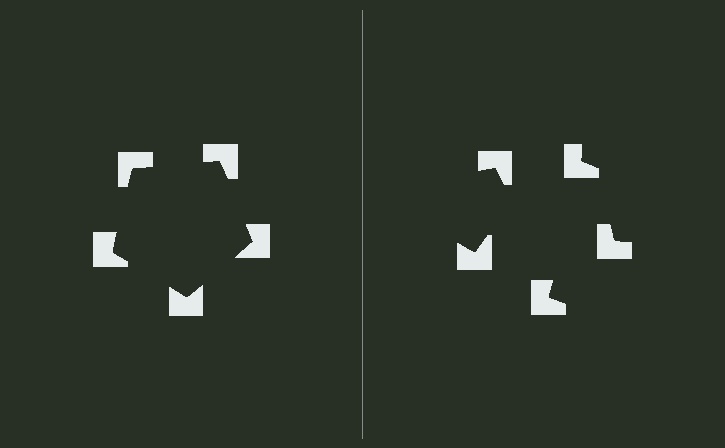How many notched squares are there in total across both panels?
10 — 5 on each side.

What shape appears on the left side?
An illusory pentagon.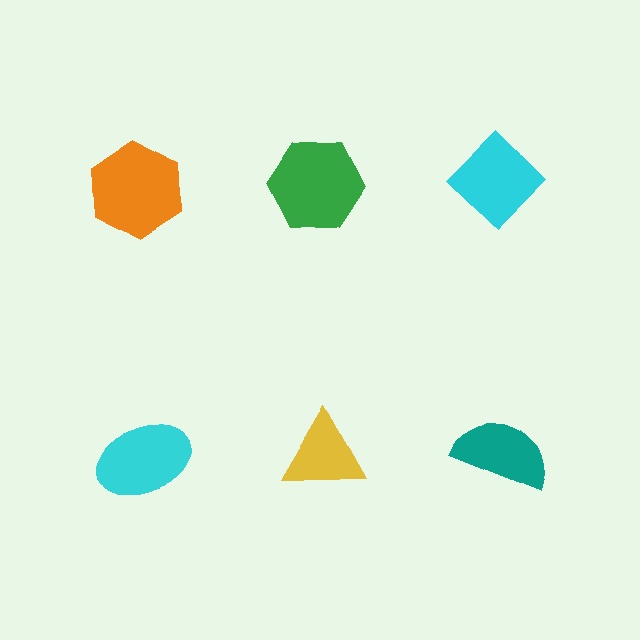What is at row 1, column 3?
A cyan diamond.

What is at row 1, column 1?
An orange hexagon.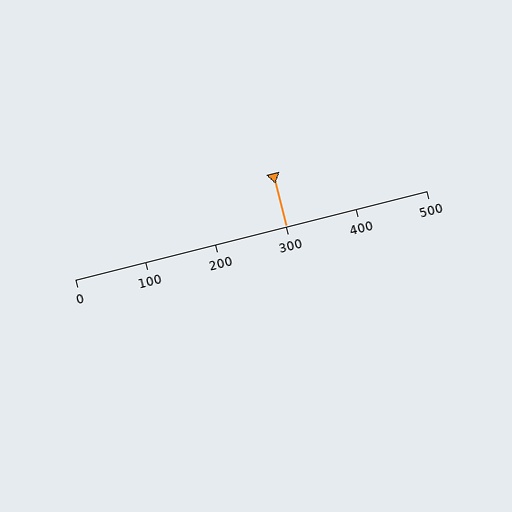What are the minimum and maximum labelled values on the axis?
The axis runs from 0 to 500.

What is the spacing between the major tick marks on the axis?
The major ticks are spaced 100 apart.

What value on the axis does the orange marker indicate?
The marker indicates approximately 300.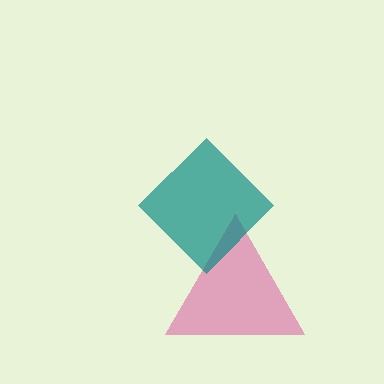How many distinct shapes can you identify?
There are 2 distinct shapes: a magenta triangle, a teal diamond.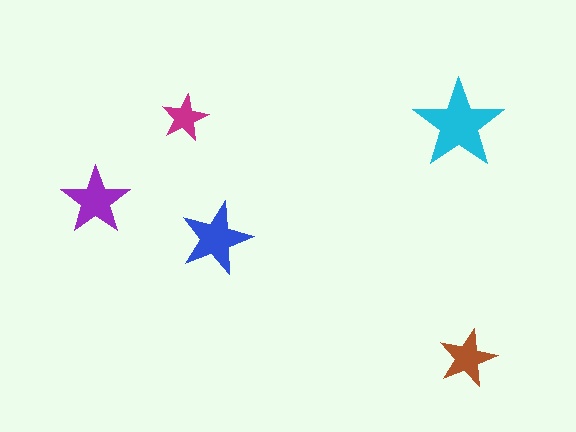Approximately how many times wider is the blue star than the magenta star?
About 1.5 times wider.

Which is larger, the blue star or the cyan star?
The cyan one.